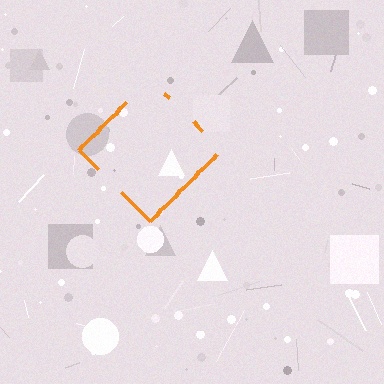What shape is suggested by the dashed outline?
The dashed outline suggests a diamond.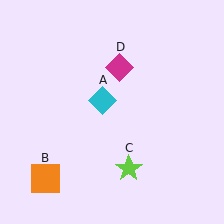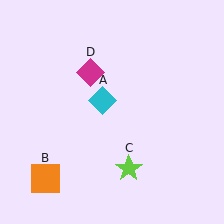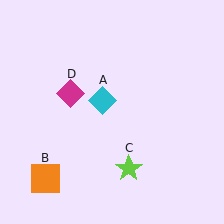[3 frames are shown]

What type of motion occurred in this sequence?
The magenta diamond (object D) rotated counterclockwise around the center of the scene.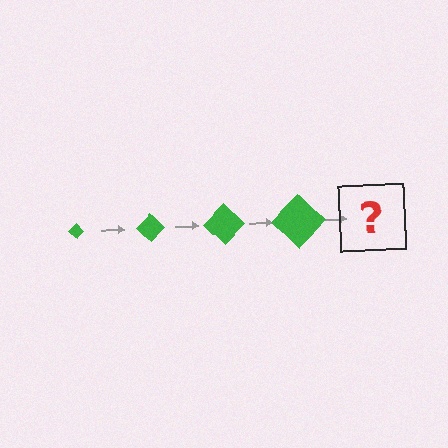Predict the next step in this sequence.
The next step is a green diamond, larger than the previous one.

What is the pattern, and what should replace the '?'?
The pattern is that the diamond gets progressively larger each step. The '?' should be a green diamond, larger than the previous one.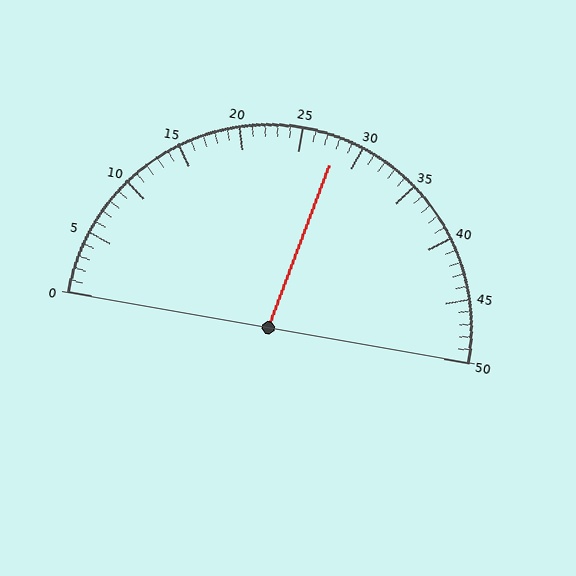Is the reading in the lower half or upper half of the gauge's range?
The reading is in the upper half of the range (0 to 50).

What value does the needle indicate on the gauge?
The needle indicates approximately 28.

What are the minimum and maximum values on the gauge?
The gauge ranges from 0 to 50.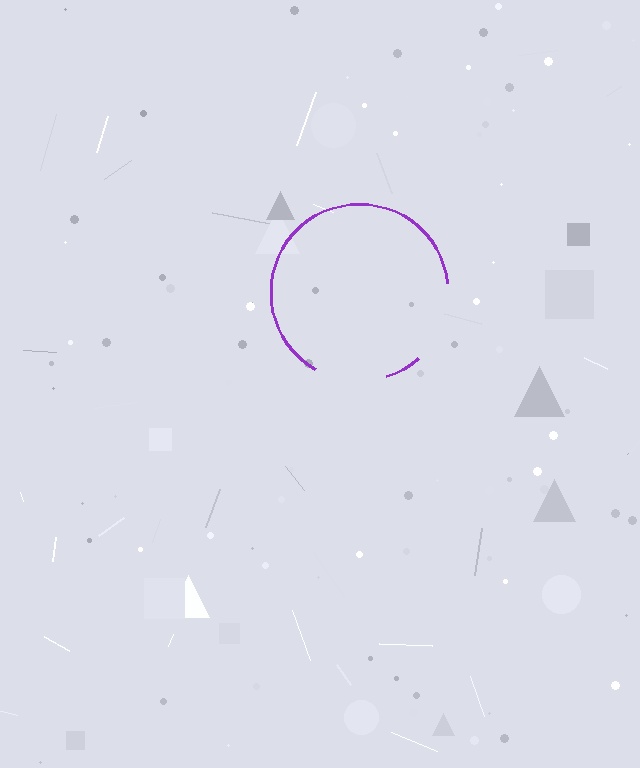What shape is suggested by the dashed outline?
The dashed outline suggests a circle.